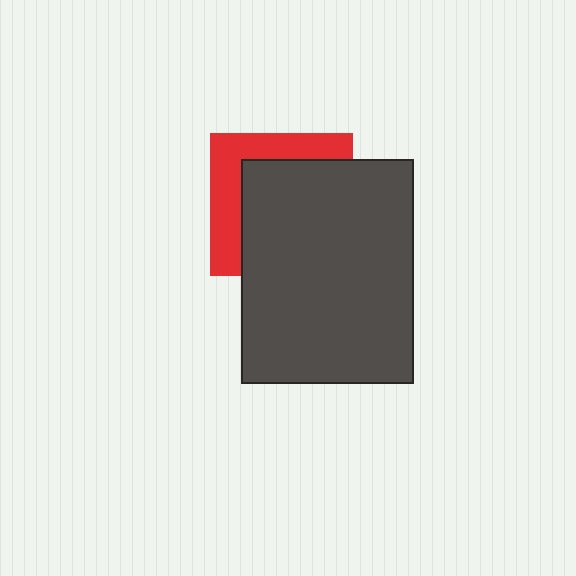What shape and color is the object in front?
The object in front is a dark gray rectangle.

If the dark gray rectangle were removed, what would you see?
You would see the complete red square.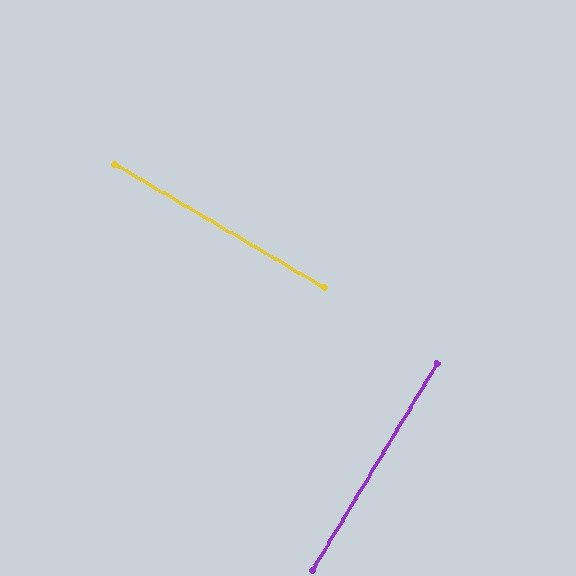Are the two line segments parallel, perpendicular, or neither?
Perpendicular — they meet at approximately 90°.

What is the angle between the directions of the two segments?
Approximately 90 degrees.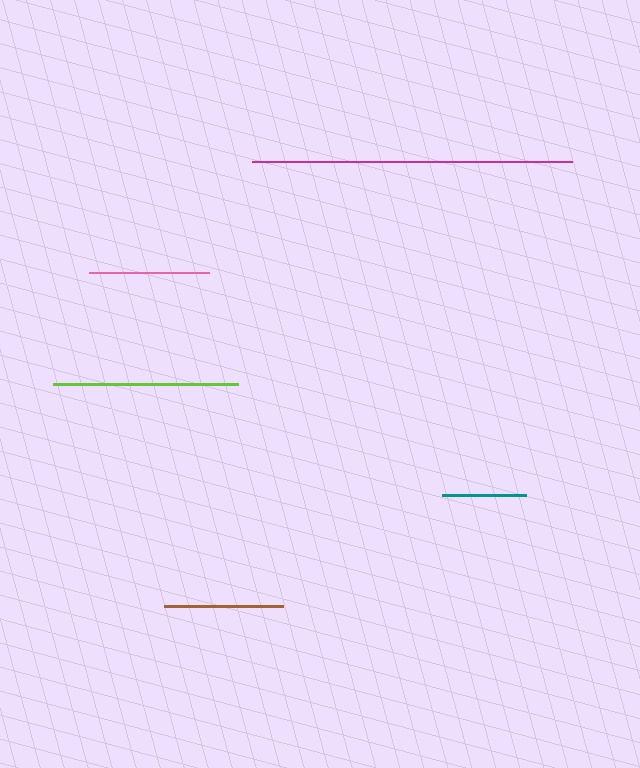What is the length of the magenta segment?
The magenta segment is approximately 321 pixels long.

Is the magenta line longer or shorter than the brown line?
The magenta line is longer than the brown line.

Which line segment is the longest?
The magenta line is the longest at approximately 321 pixels.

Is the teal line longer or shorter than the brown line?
The brown line is longer than the teal line.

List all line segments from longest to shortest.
From longest to shortest: magenta, lime, pink, brown, teal.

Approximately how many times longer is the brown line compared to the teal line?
The brown line is approximately 1.4 times the length of the teal line.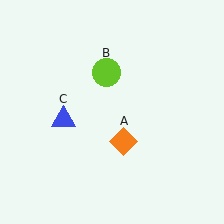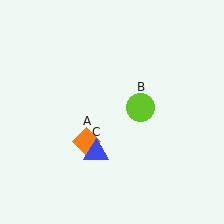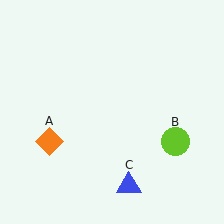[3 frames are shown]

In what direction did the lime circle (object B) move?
The lime circle (object B) moved down and to the right.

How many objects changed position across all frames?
3 objects changed position: orange diamond (object A), lime circle (object B), blue triangle (object C).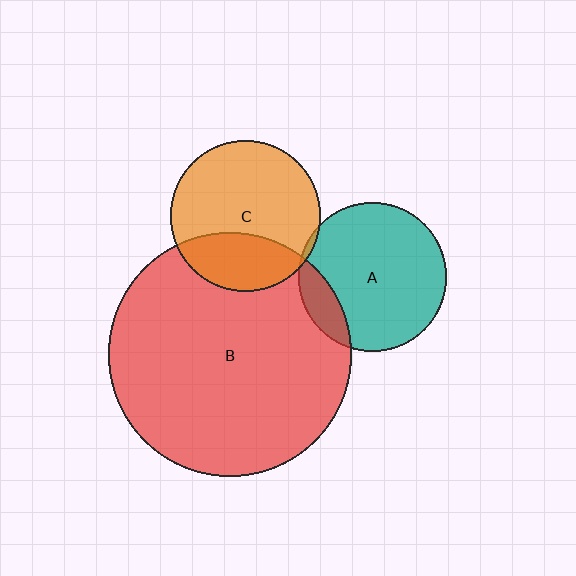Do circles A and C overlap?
Yes.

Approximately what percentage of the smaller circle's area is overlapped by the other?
Approximately 5%.